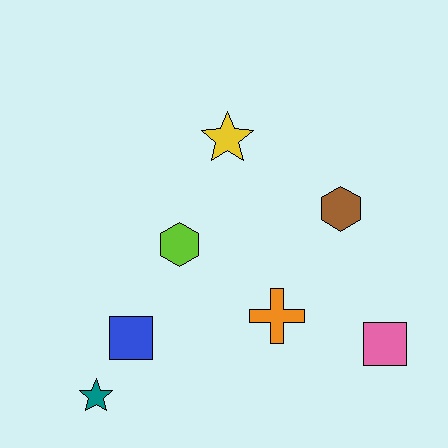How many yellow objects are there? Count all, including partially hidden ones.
There is 1 yellow object.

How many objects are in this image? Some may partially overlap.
There are 7 objects.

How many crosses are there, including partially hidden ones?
There is 1 cross.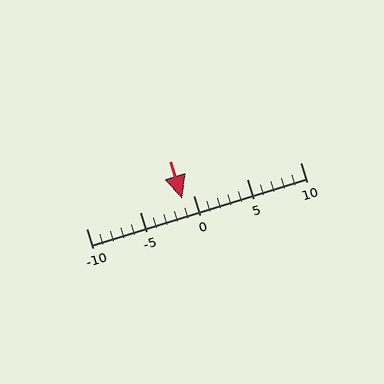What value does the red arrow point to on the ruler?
The red arrow points to approximately -1.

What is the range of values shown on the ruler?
The ruler shows values from -10 to 10.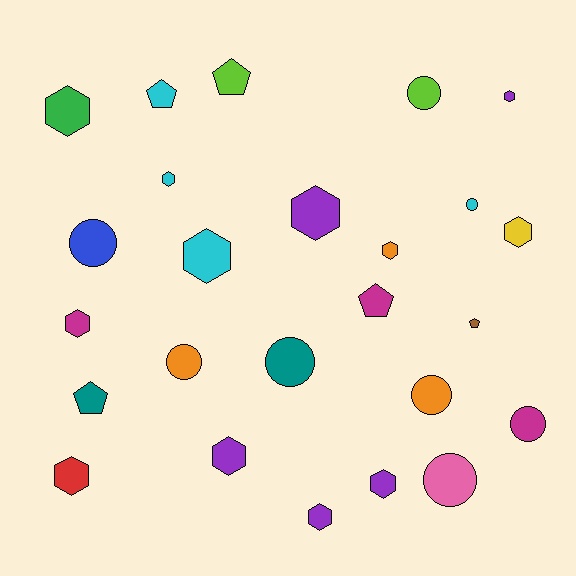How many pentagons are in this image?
There are 5 pentagons.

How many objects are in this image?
There are 25 objects.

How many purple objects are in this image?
There are 5 purple objects.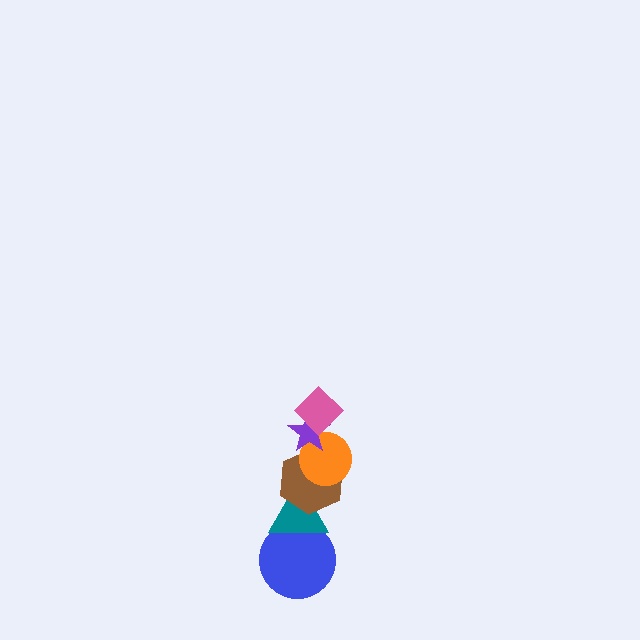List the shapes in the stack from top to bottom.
From top to bottom: the pink diamond, the purple star, the orange circle, the brown hexagon, the teal triangle, the blue circle.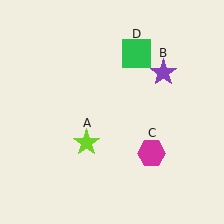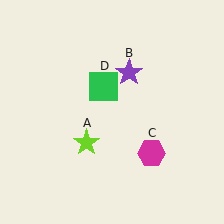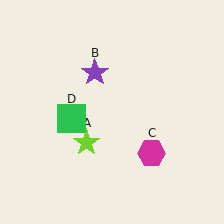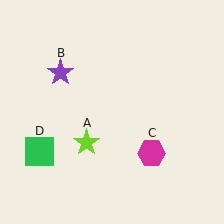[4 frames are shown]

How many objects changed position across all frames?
2 objects changed position: purple star (object B), green square (object D).